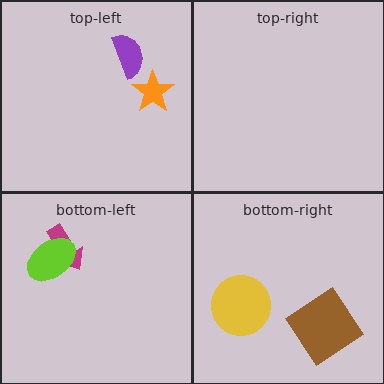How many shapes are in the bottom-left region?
2.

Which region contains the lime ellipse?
The bottom-left region.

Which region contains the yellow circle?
The bottom-right region.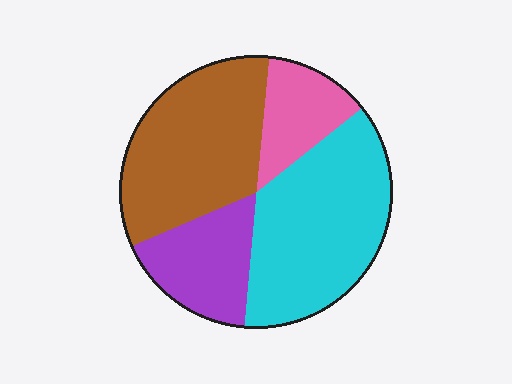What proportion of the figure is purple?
Purple takes up about one sixth (1/6) of the figure.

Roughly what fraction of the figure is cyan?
Cyan covers 37% of the figure.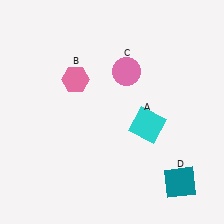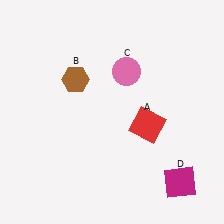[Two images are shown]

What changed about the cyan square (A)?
In Image 1, A is cyan. In Image 2, it changed to red.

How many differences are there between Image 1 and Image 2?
There are 3 differences between the two images.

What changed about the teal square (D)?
In Image 1, D is teal. In Image 2, it changed to magenta.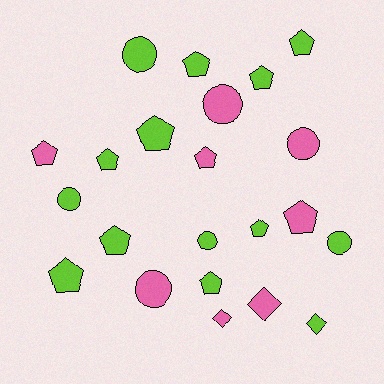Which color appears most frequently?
Lime, with 14 objects.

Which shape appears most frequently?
Pentagon, with 12 objects.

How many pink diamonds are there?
There are 2 pink diamonds.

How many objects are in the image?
There are 22 objects.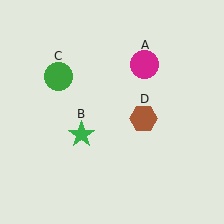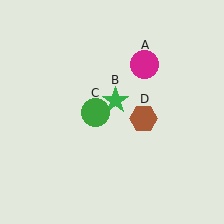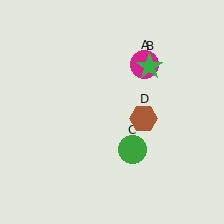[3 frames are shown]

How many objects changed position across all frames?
2 objects changed position: green star (object B), green circle (object C).